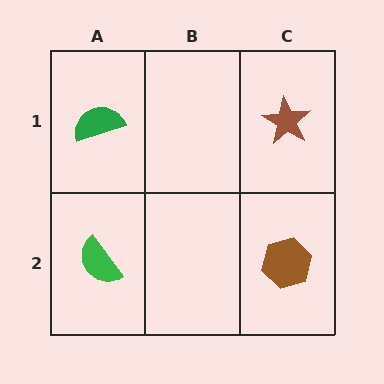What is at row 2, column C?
A brown hexagon.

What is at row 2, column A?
A green semicircle.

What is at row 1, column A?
A green semicircle.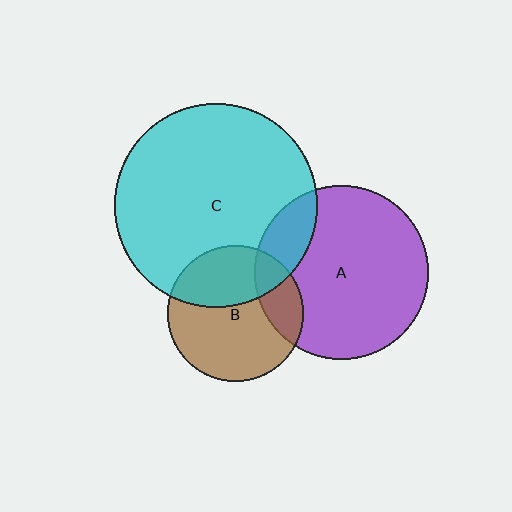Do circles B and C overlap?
Yes.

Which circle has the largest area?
Circle C (cyan).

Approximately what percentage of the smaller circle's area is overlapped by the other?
Approximately 35%.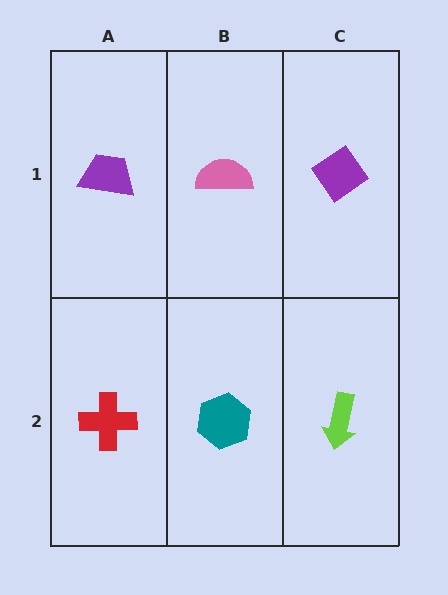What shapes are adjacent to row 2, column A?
A purple trapezoid (row 1, column A), a teal hexagon (row 2, column B).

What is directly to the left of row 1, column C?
A pink semicircle.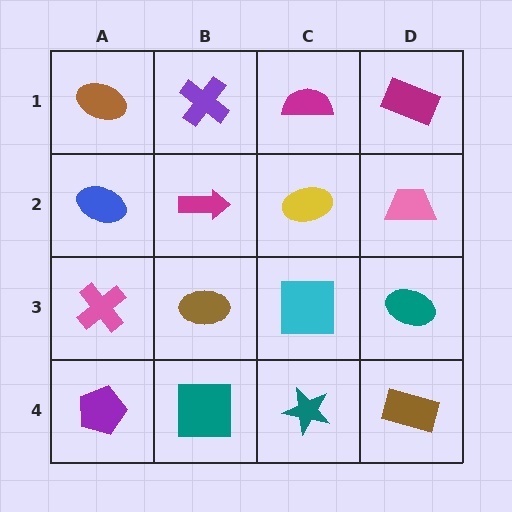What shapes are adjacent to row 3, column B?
A magenta arrow (row 2, column B), a teal square (row 4, column B), a pink cross (row 3, column A), a cyan square (row 3, column C).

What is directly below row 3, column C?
A teal star.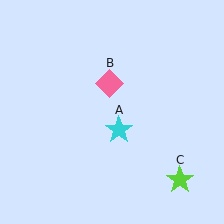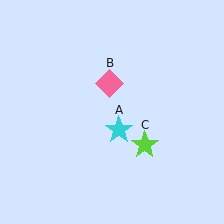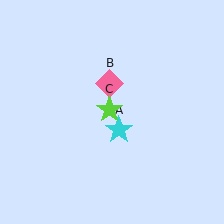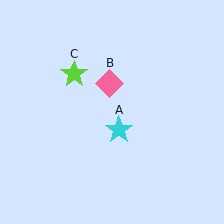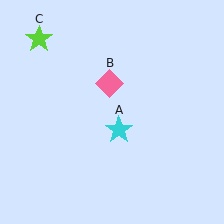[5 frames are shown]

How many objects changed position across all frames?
1 object changed position: lime star (object C).